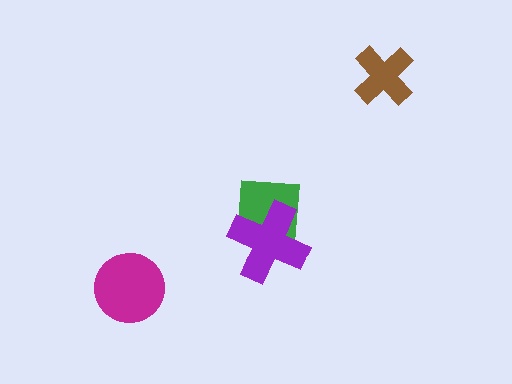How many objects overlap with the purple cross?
1 object overlaps with the purple cross.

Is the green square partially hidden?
Yes, it is partially covered by another shape.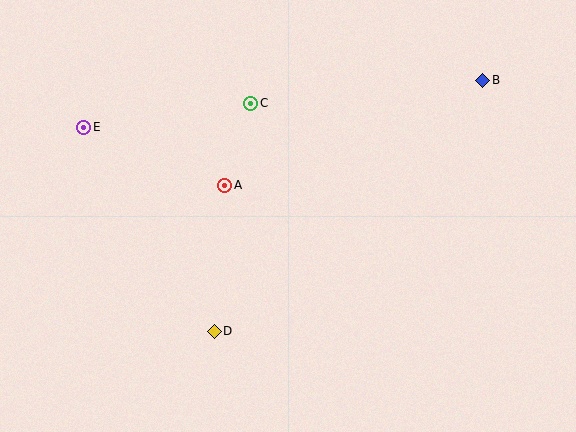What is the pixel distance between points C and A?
The distance between C and A is 86 pixels.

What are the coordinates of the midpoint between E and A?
The midpoint between E and A is at (154, 156).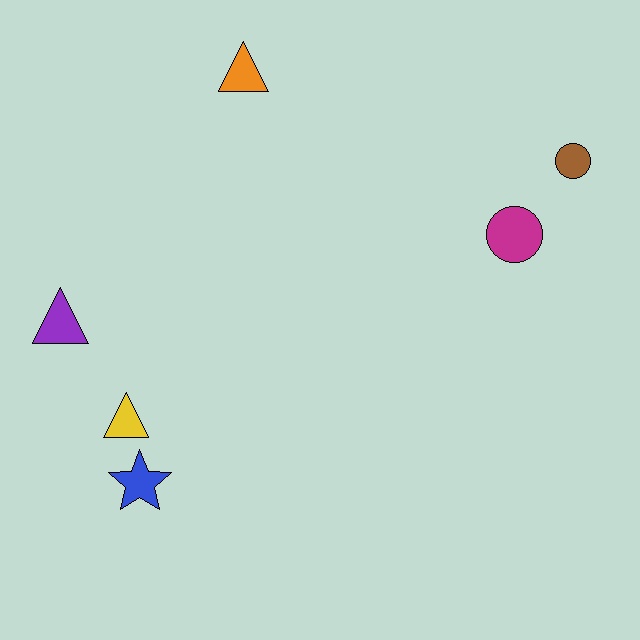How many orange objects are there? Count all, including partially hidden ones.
There is 1 orange object.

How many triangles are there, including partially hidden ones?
There are 3 triangles.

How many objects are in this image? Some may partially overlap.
There are 6 objects.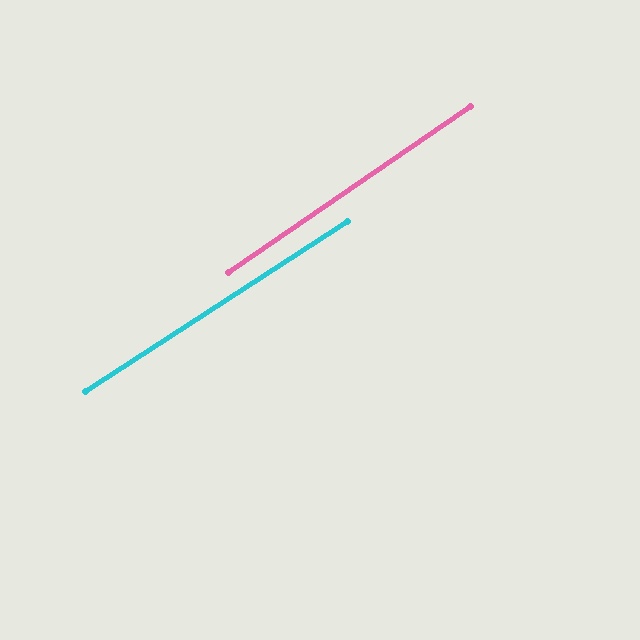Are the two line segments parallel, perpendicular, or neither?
Parallel — their directions differ by only 1.5°.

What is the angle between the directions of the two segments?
Approximately 2 degrees.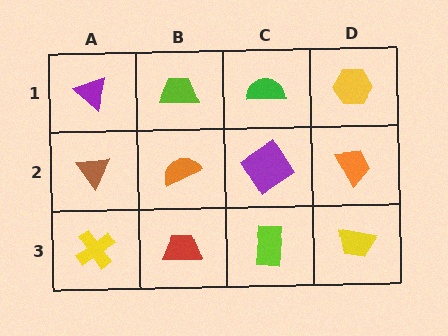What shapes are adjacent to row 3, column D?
An orange trapezoid (row 2, column D), a lime rectangle (row 3, column C).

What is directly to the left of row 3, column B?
A yellow cross.